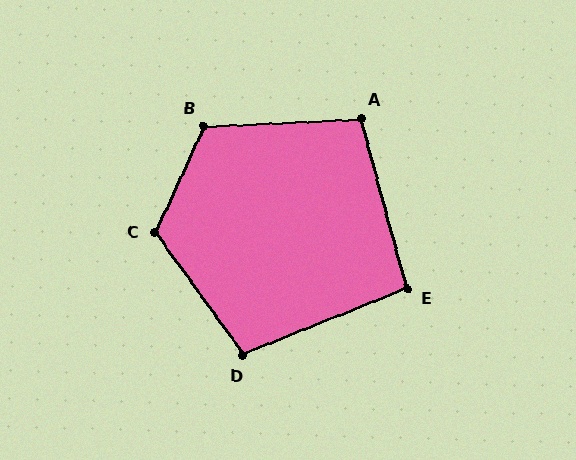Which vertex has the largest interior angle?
C, at approximately 119 degrees.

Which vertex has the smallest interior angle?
E, at approximately 97 degrees.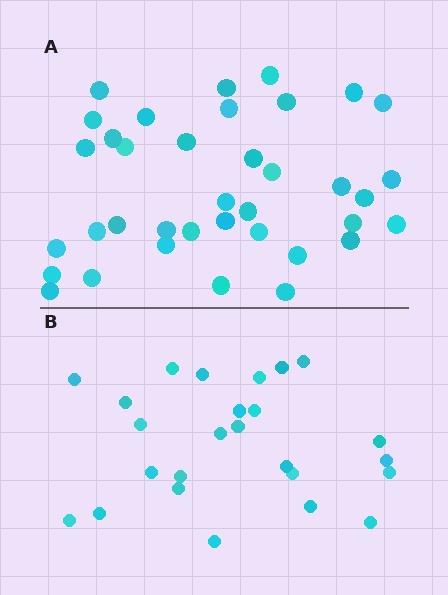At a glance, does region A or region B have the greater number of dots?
Region A (the top region) has more dots.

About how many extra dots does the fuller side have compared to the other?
Region A has roughly 12 or so more dots than region B.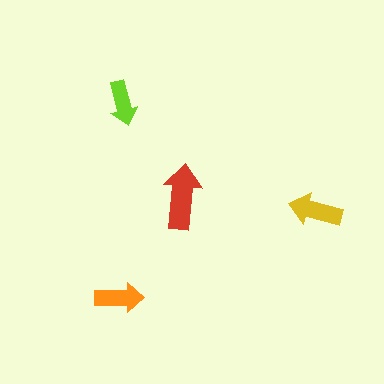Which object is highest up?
The lime arrow is topmost.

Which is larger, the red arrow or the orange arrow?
The red one.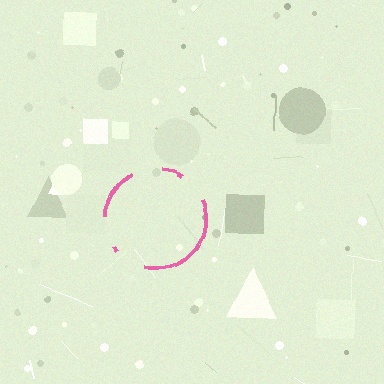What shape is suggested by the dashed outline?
The dashed outline suggests a circle.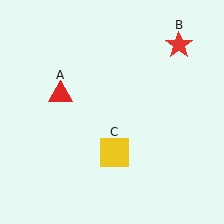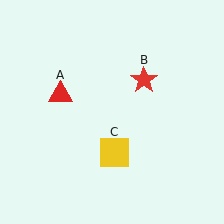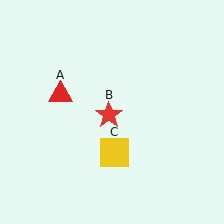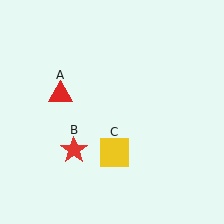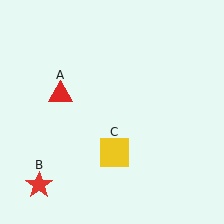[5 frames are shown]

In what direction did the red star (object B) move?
The red star (object B) moved down and to the left.